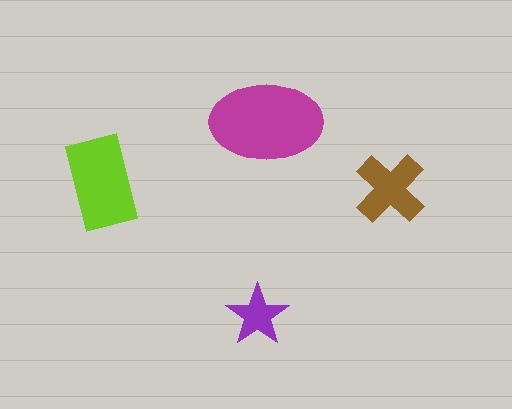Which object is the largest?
The magenta ellipse.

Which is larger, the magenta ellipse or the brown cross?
The magenta ellipse.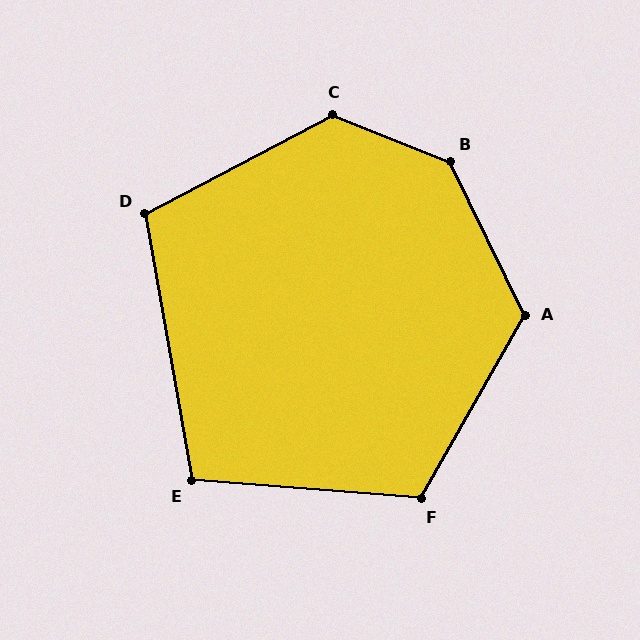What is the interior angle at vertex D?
Approximately 108 degrees (obtuse).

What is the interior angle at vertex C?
Approximately 131 degrees (obtuse).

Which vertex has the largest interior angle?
B, at approximately 137 degrees.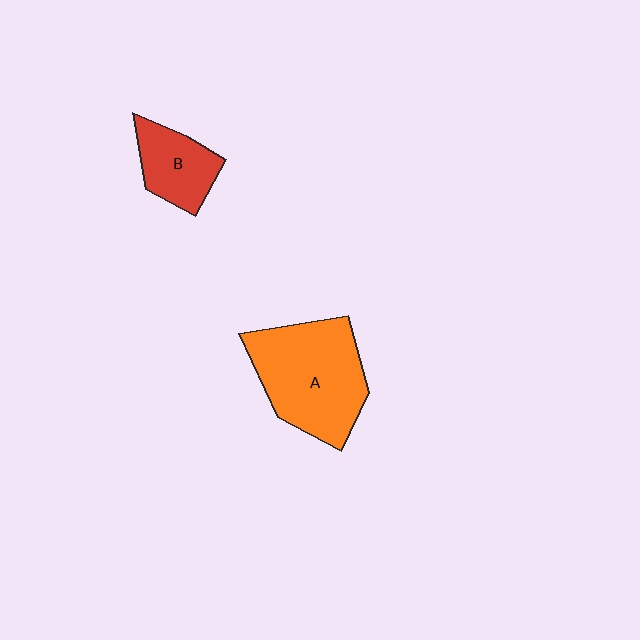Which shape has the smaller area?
Shape B (red).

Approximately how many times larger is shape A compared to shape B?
Approximately 2.1 times.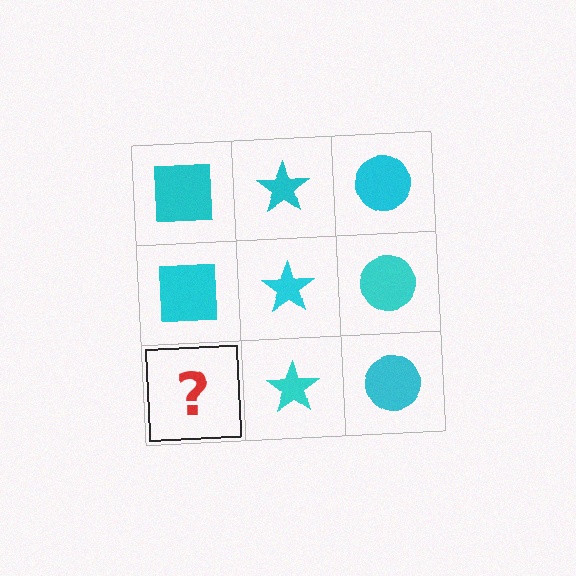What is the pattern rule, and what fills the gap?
The rule is that each column has a consistent shape. The gap should be filled with a cyan square.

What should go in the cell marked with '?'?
The missing cell should contain a cyan square.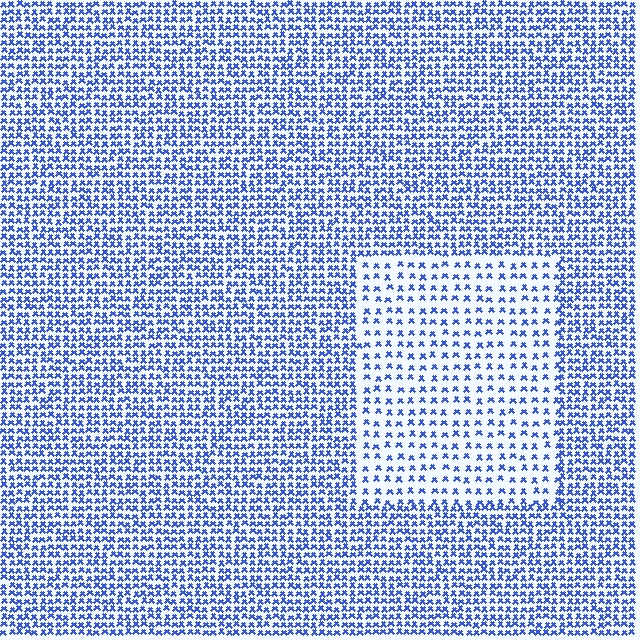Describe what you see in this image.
The image contains small blue elements arranged at two different densities. A rectangle-shaped region is visible where the elements are less densely packed than the surrounding area.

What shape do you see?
I see a rectangle.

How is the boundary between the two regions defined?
The boundary is defined by a change in element density (approximately 2.1x ratio). All elements are the same color, size, and shape.